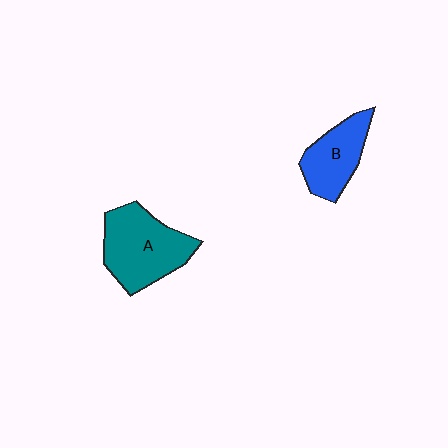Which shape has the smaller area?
Shape B (blue).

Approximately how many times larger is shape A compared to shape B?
Approximately 1.4 times.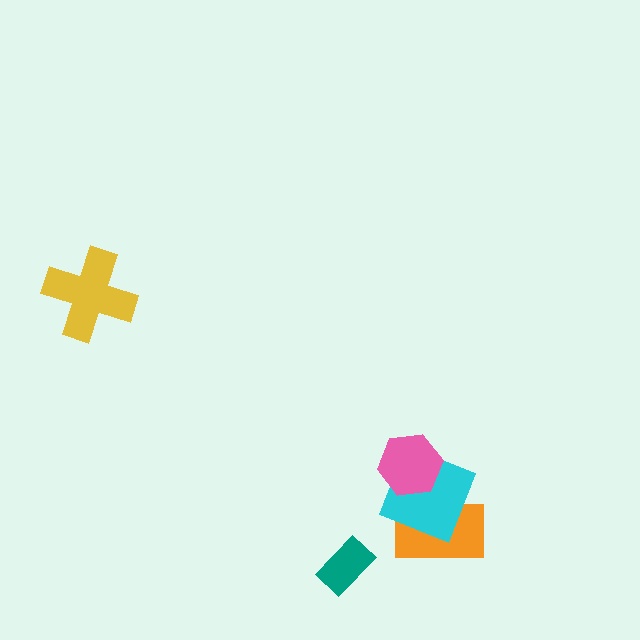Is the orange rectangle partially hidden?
Yes, it is partially covered by another shape.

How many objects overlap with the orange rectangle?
1 object overlaps with the orange rectangle.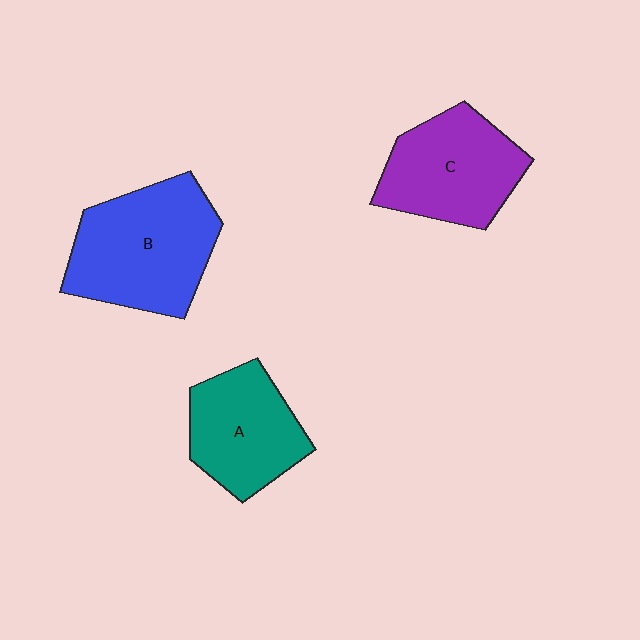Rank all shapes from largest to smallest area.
From largest to smallest: B (blue), C (purple), A (teal).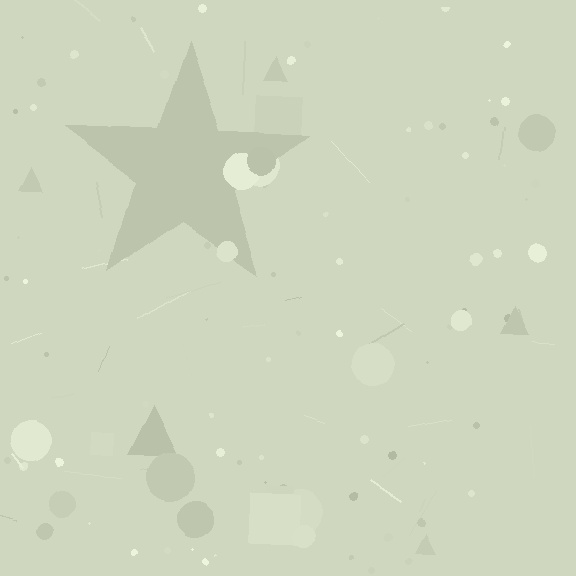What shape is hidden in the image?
A star is hidden in the image.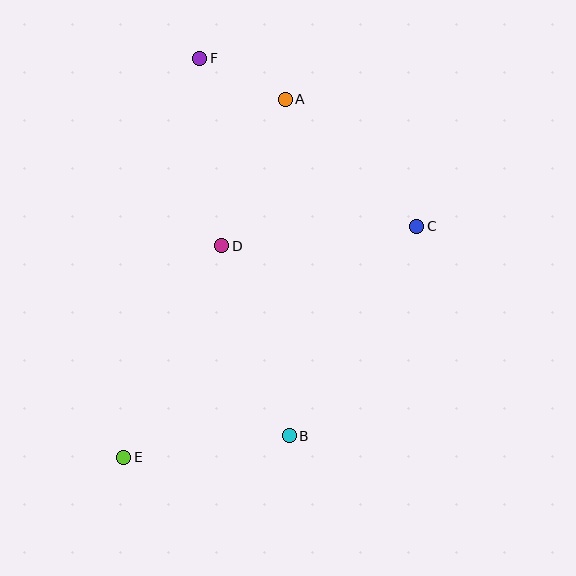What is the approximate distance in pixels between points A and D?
The distance between A and D is approximately 160 pixels.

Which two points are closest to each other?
Points A and F are closest to each other.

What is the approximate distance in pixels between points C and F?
The distance between C and F is approximately 275 pixels.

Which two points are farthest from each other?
Points E and F are farthest from each other.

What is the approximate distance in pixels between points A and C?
The distance between A and C is approximately 183 pixels.